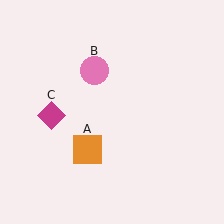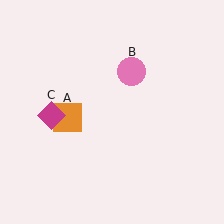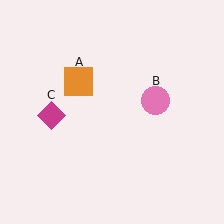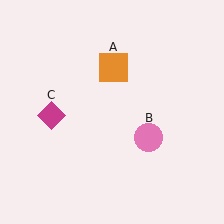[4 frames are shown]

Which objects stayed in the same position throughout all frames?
Magenta diamond (object C) remained stationary.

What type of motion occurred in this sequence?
The orange square (object A), pink circle (object B) rotated clockwise around the center of the scene.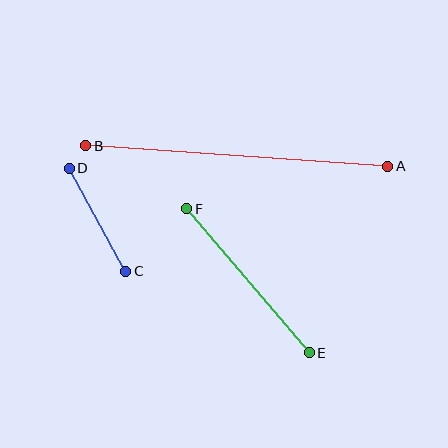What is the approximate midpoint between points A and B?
The midpoint is at approximately (237, 156) pixels.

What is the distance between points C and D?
The distance is approximately 117 pixels.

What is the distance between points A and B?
The distance is approximately 303 pixels.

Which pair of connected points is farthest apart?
Points A and B are farthest apart.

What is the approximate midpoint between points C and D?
The midpoint is at approximately (97, 220) pixels.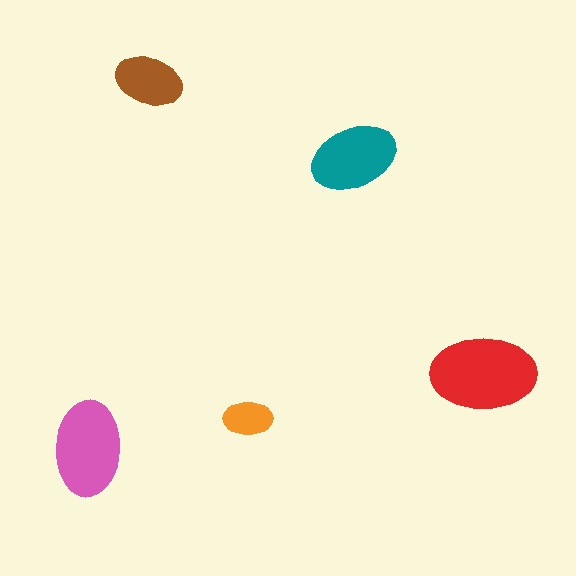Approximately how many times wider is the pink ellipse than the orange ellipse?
About 2 times wider.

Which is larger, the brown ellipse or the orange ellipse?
The brown one.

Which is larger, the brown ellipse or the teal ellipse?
The teal one.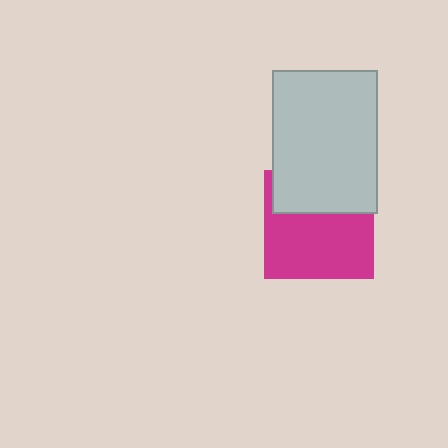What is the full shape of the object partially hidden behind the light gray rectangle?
The partially hidden object is a magenta square.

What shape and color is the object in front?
The object in front is a light gray rectangle.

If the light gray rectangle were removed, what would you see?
You would see the complete magenta square.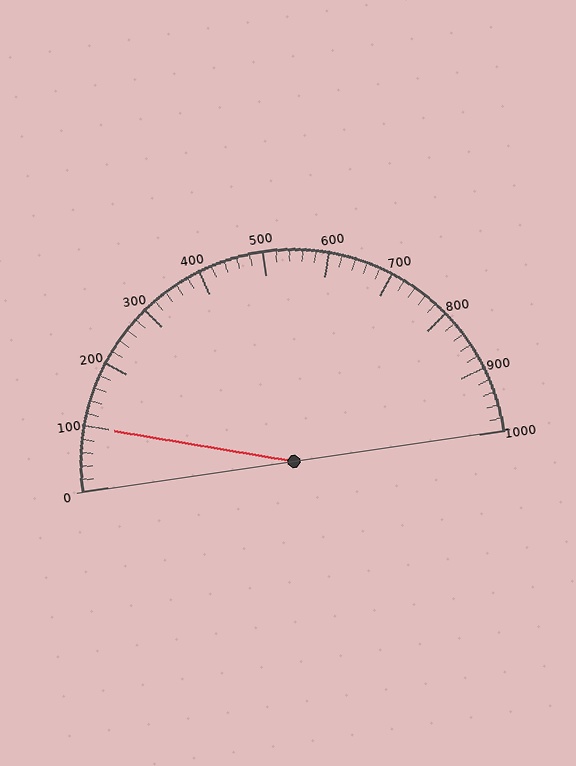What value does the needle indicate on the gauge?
The needle indicates approximately 100.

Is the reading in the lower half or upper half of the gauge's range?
The reading is in the lower half of the range (0 to 1000).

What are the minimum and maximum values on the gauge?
The gauge ranges from 0 to 1000.